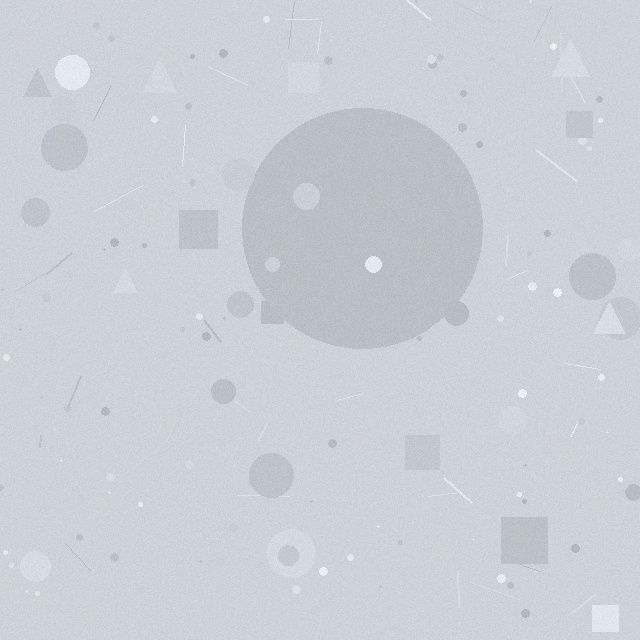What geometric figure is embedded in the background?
A circle is embedded in the background.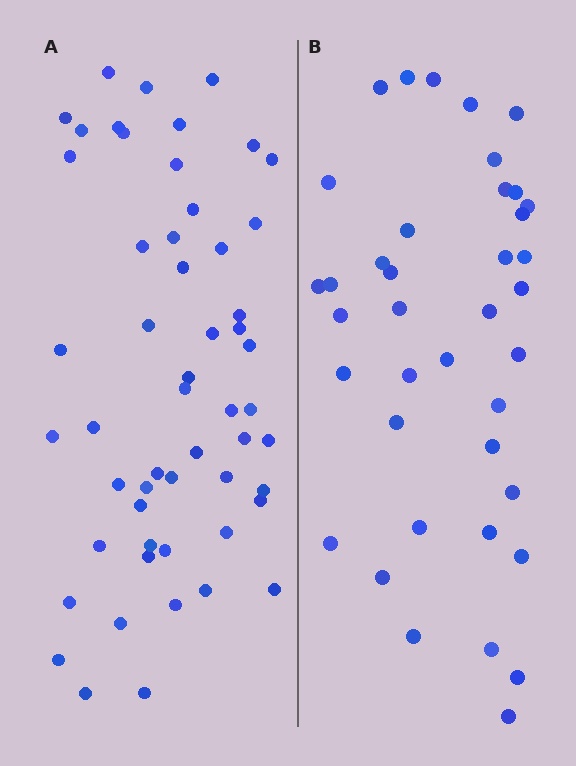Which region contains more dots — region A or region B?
Region A (the left region) has more dots.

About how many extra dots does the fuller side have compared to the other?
Region A has approximately 15 more dots than region B.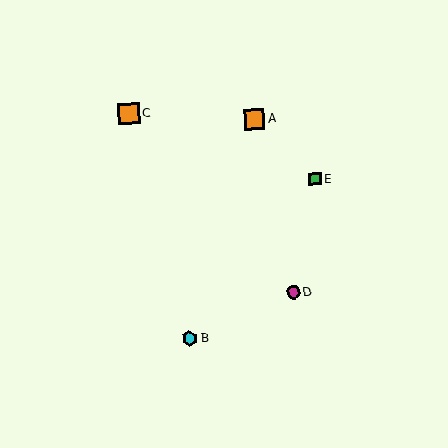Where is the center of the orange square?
The center of the orange square is at (129, 114).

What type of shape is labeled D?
Shape D is a magenta circle.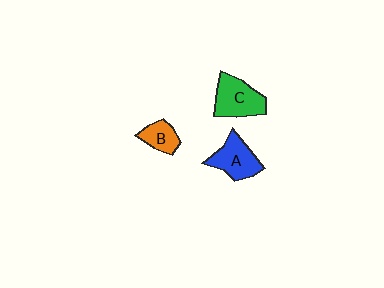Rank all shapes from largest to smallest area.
From largest to smallest: C (green), A (blue), B (orange).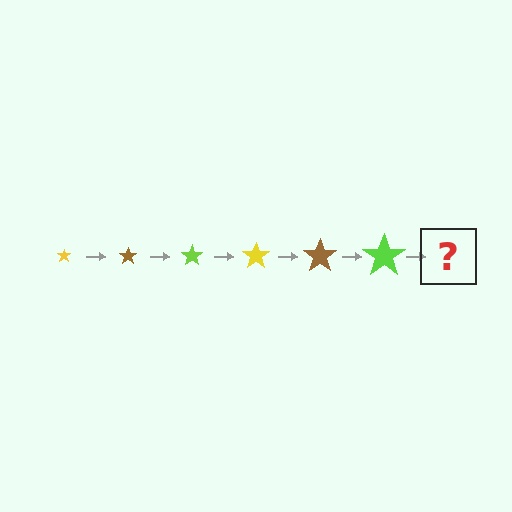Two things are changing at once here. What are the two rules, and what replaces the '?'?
The two rules are that the star grows larger each step and the color cycles through yellow, brown, and lime. The '?' should be a yellow star, larger than the previous one.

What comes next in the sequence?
The next element should be a yellow star, larger than the previous one.